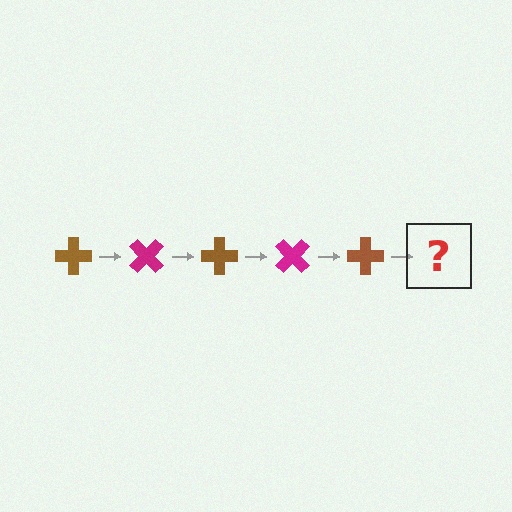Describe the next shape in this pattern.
It should be a magenta cross, rotated 225 degrees from the start.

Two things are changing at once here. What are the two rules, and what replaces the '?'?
The two rules are that it rotates 45 degrees each step and the color cycles through brown and magenta. The '?' should be a magenta cross, rotated 225 degrees from the start.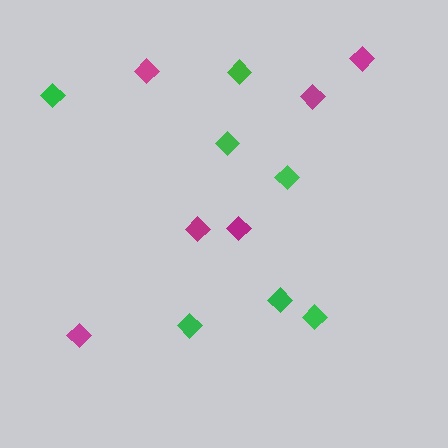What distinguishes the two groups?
There are 2 groups: one group of green diamonds (7) and one group of magenta diamonds (6).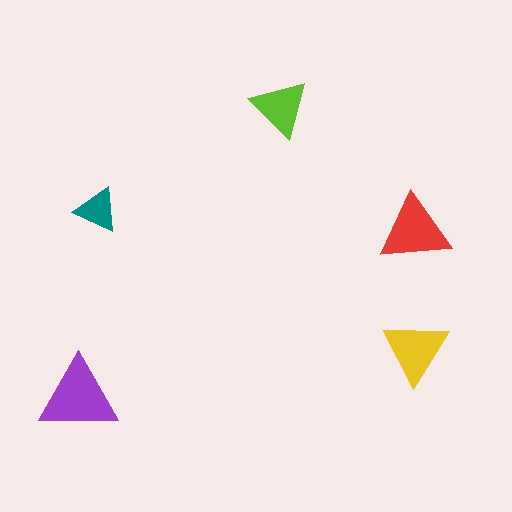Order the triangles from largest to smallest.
the purple one, the red one, the yellow one, the lime one, the teal one.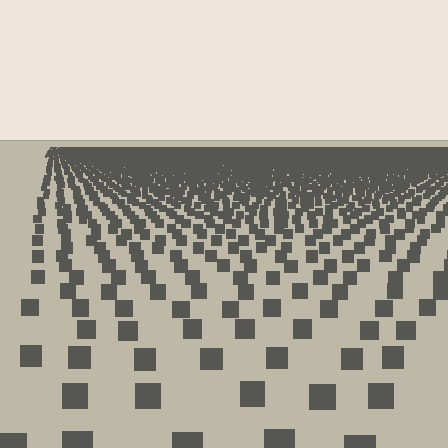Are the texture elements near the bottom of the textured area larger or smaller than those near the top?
Larger. Near the bottom, elements are closer to the viewer and appear at a bigger on-screen size.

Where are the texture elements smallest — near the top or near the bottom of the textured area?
Near the top.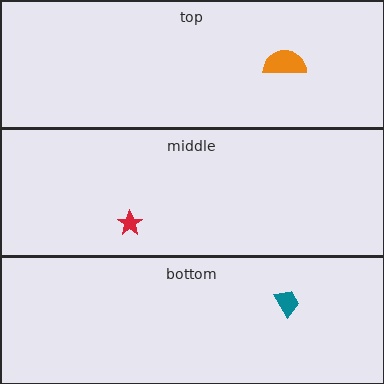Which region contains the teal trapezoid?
The bottom region.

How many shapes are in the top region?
1.